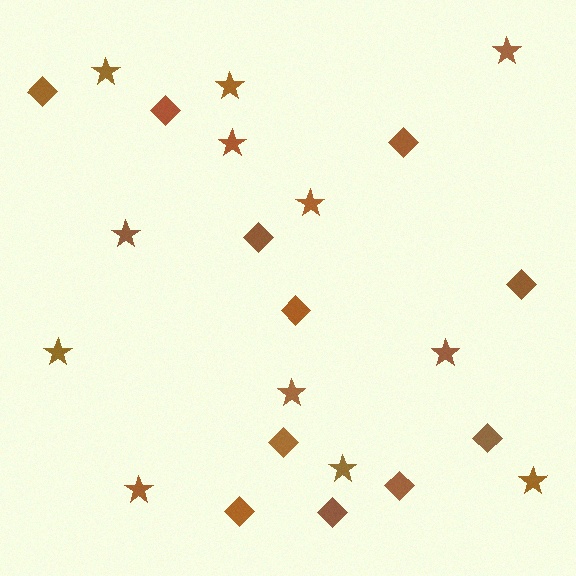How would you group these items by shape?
There are 2 groups: one group of diamonds (11) and one group of stars (12).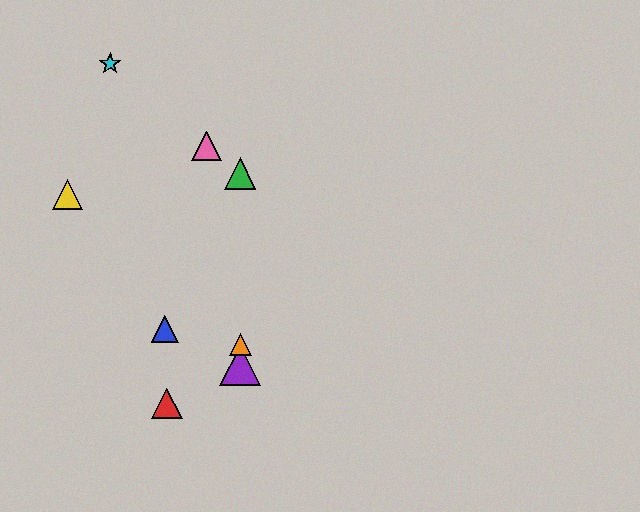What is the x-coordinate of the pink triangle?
The pink triangle is at x≈206.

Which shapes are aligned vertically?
The green triangle, the purple triangle, the orange triangle are aligned vertically.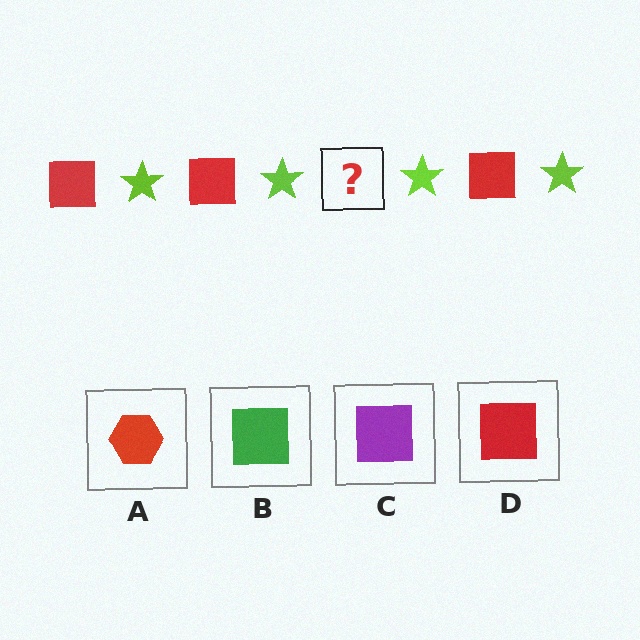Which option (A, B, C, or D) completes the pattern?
D.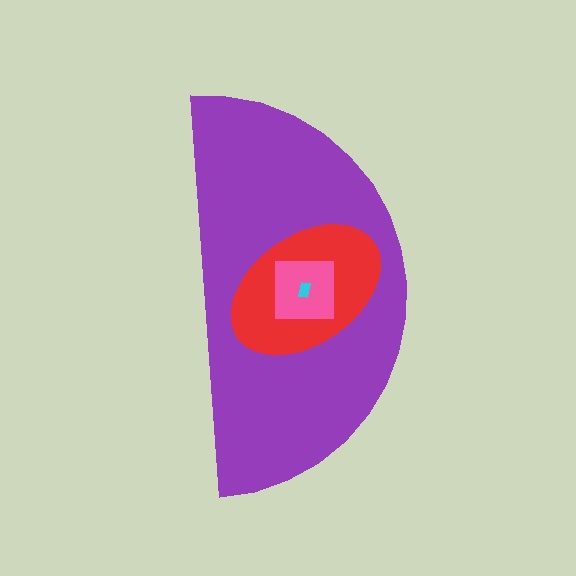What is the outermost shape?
The purple semicircle.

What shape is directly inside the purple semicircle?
The red ellipse.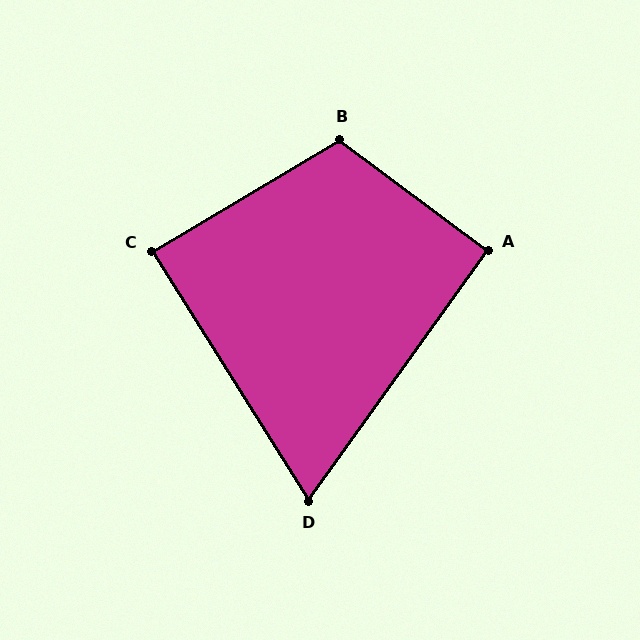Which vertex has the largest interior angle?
B, at approximately 112 degrees.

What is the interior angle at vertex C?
Approximately 89 degrees (approximately right).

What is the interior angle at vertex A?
Approximately 91 degrees (approximately right).